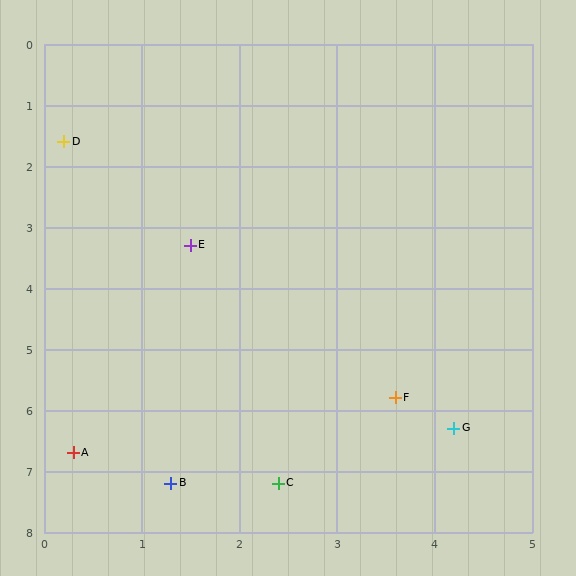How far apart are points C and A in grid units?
Points C and A are about 2.2 grid units apart.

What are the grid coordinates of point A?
Point A is at approximately (0.3, 6.7).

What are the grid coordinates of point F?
Point F is at approximately (3.6, 5.8).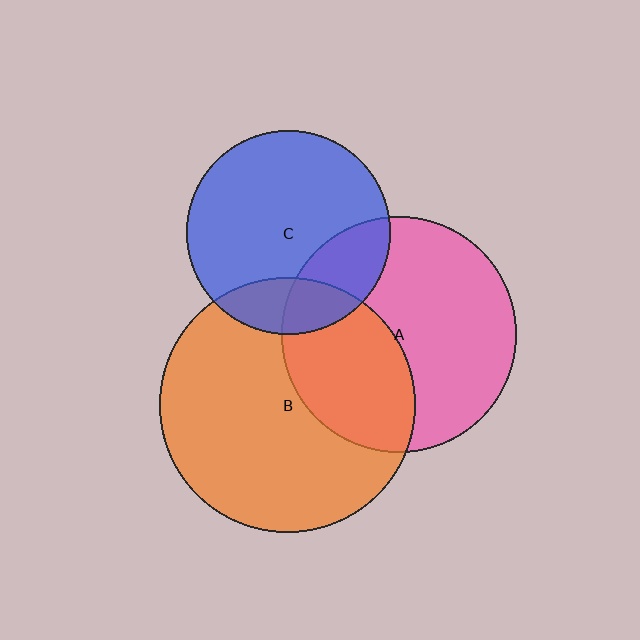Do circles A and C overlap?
Yes.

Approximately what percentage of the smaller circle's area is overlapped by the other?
Approximately 25%.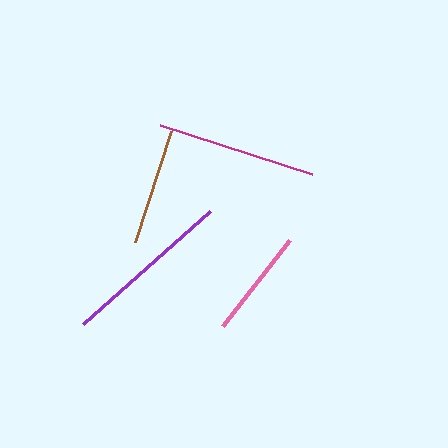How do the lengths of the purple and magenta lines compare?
The purple and magenta lines are approximately the same length.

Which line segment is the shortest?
The pink line is the shortest at approximately 109 pixels.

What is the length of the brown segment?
The brown segment is approximately 117 pixels long.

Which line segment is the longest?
The purple line is the longest at approximately 170 pixels.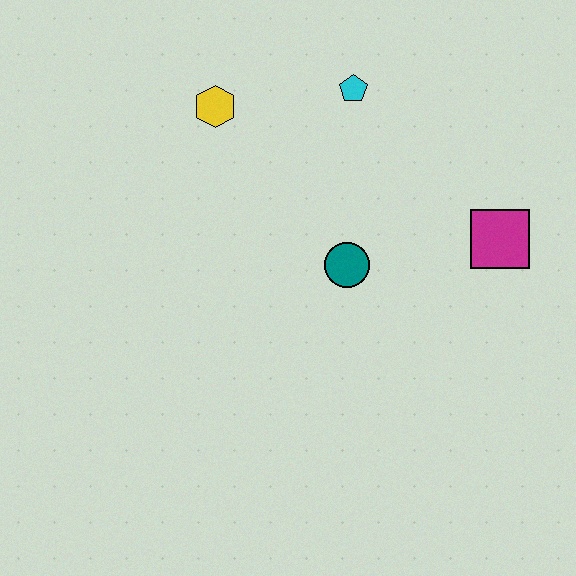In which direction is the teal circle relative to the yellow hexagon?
The teal circle is below the yellow hexagon.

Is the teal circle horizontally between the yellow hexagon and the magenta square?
Yes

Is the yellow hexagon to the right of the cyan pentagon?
No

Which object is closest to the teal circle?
The magenta square is closest to the teal circle.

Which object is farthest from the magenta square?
The yellow hexagon is farthest from the magenta square.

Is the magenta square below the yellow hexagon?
Yes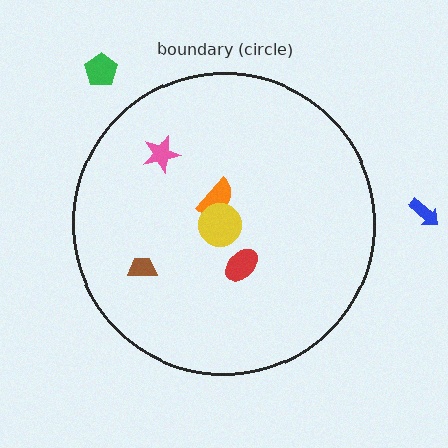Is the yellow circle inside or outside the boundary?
Inside.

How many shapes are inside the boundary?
5 inside, 2 outside.